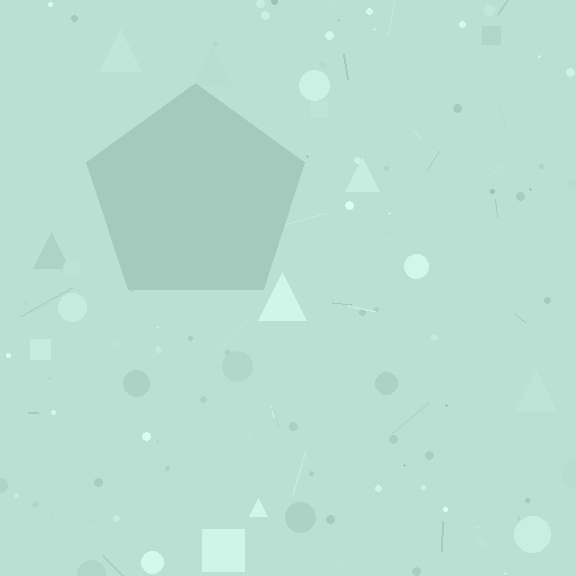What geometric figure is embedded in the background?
A pentagon is embedded in the background.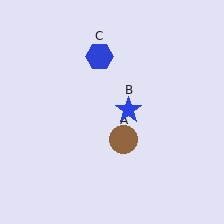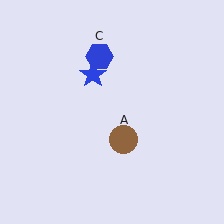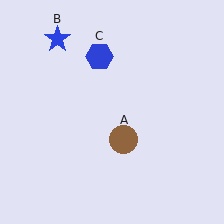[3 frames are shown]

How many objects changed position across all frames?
1 object changed position: blue star (object B).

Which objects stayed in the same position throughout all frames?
Brown circle (object A) and blue hexagon (object C) remained stationary.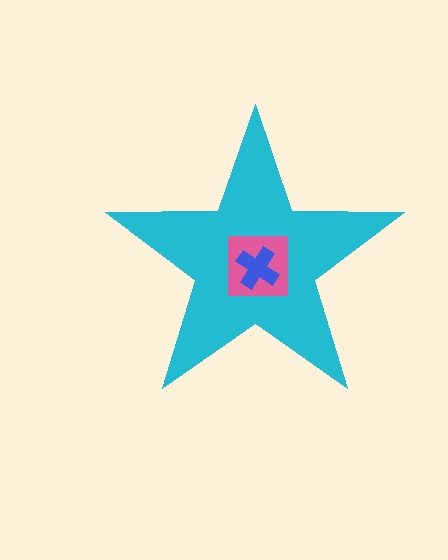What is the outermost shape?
The cyan star.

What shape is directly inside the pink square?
The blue cross.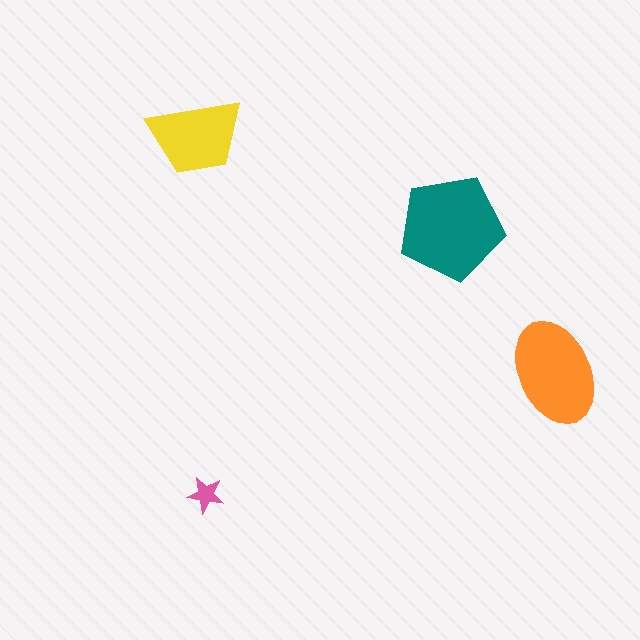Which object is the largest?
The teal pentagon.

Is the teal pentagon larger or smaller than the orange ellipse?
Larger.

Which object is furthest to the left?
The yellow trapezoid is leftmost.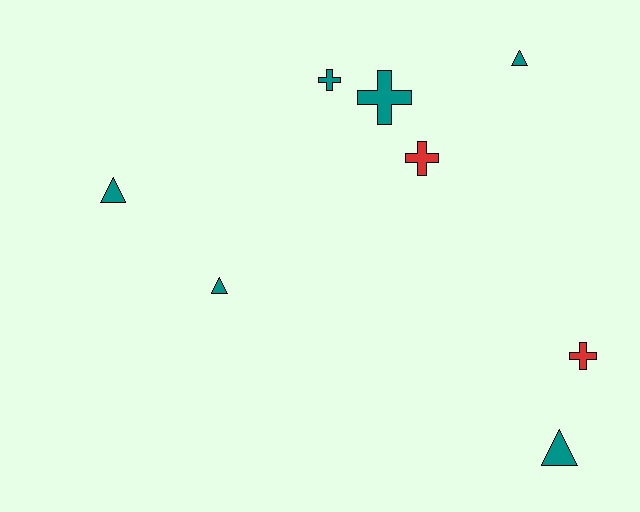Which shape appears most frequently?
Triangle, with 4 objects.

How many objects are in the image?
There are 8 objects.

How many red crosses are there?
There are 2 red crosses.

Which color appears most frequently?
Teal, with 6 objects.